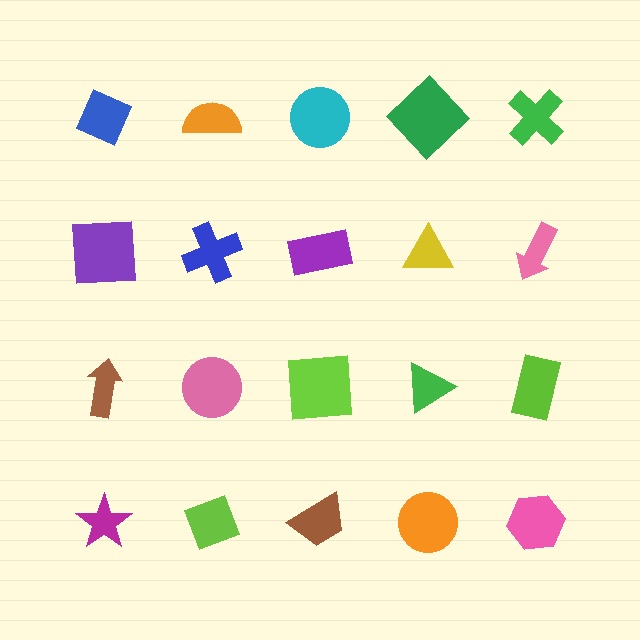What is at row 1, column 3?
A cyan circle.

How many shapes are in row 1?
5 shapes.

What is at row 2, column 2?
A blue cross.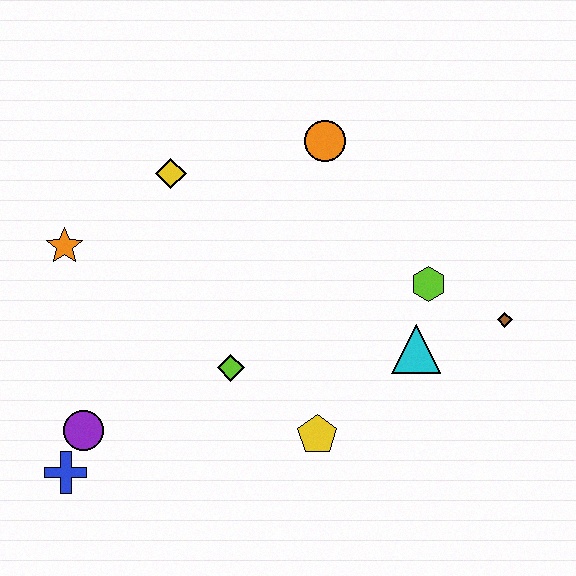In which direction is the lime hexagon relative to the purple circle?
The lime hexagon is to the right of the purple circle.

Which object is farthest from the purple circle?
The brown diamond is farthest from the purple circle.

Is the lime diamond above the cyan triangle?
No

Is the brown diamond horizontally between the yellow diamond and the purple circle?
No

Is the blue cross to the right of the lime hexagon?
No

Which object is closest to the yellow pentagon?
The lime diamond is closest to the yellow pentagon.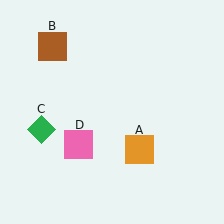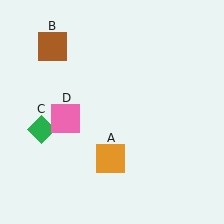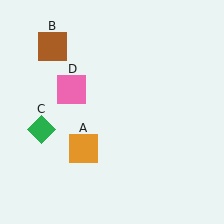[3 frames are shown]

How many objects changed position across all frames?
2 objects changed position: orange square (object A), pink square (object D).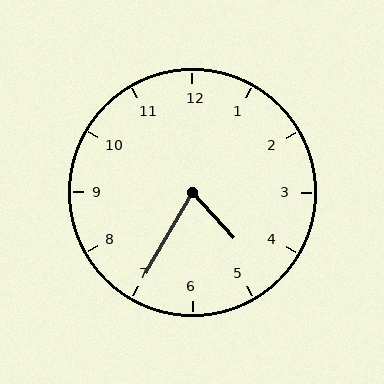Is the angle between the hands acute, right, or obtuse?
It is acute.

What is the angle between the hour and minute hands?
Approximately 72 degrees.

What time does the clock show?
4:35.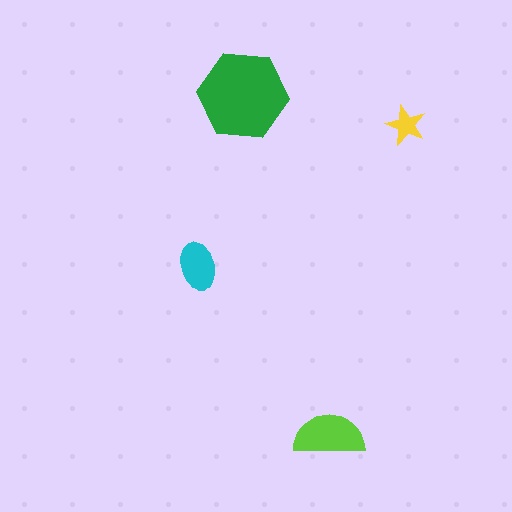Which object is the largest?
The green hexagon.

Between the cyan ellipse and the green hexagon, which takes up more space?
The green hexagon.